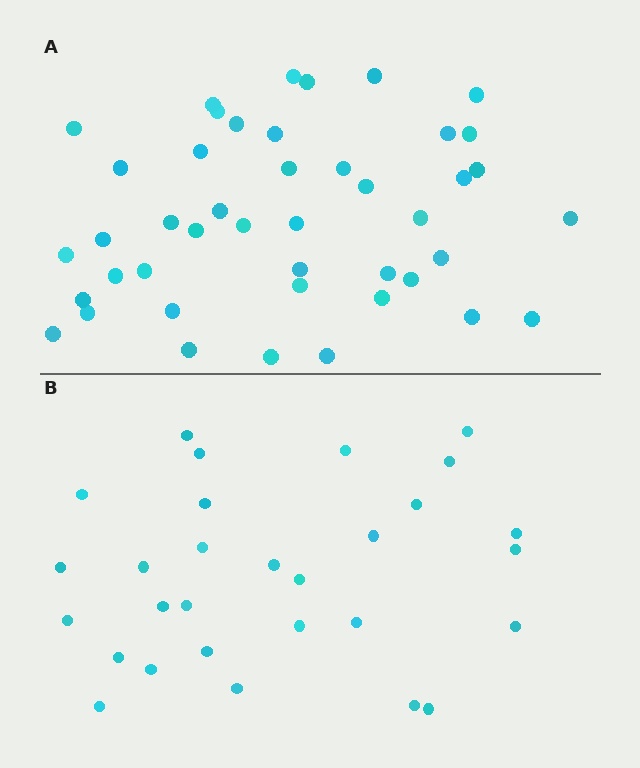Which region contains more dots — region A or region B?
Region A (the top region) has more dots.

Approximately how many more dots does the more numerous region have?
Region A has approximately 15 more dots than region B.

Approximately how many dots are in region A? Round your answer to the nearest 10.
About 40 dots. (The exact count is 44, which rounds to 40.)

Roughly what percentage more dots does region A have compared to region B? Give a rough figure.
About 50% more.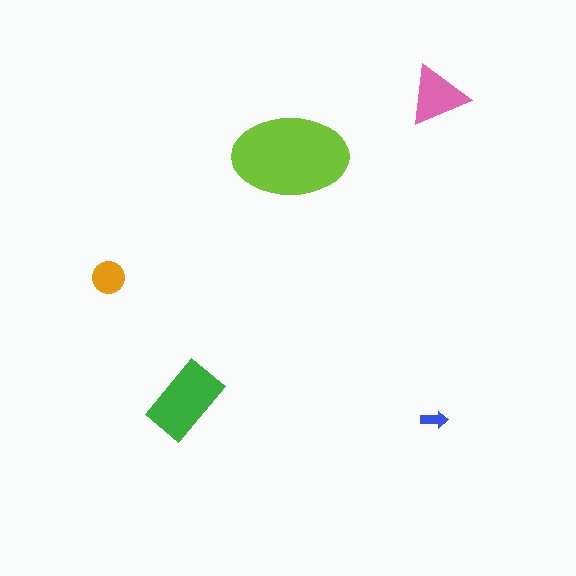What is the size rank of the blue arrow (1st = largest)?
5th.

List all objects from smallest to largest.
The blue arrow, the orange circle, the pink triangle, the green rectangle, the lime ellipse.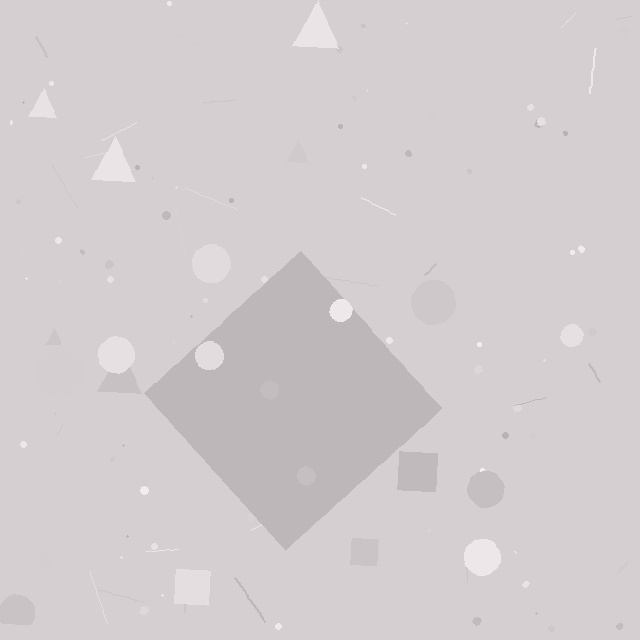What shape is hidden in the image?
A diamond is hidden in the image.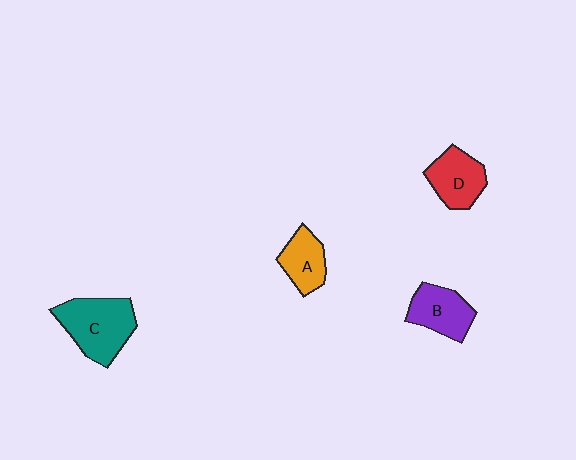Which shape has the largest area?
Shape C (teal).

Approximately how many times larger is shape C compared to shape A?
Approximately 1.7 times.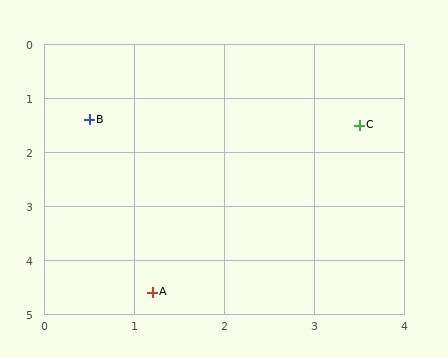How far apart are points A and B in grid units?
Points A and B are about 3.3 grid units apart.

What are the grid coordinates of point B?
Point B is at approximately (0.5, 1.4).